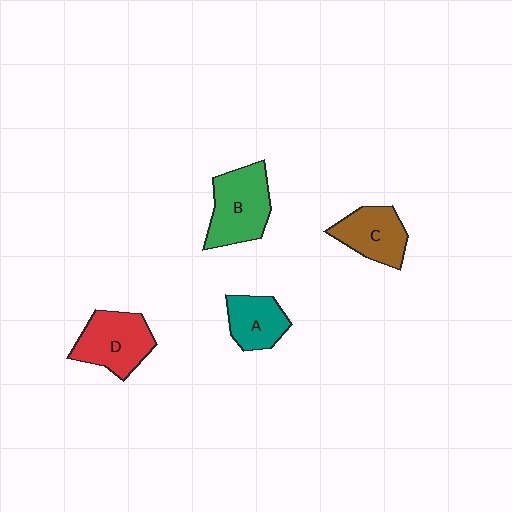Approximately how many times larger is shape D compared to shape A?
Approximately 1.4 times.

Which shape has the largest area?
Shape B (green).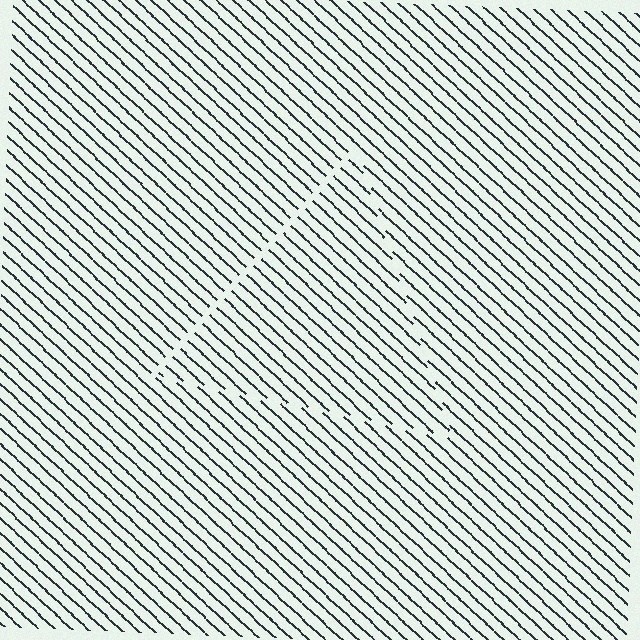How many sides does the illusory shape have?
3 sides — the line-ends trace a triangle.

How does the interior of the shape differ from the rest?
The interior of the shape contains the same grating, shifted by half a period — the contour is defined by the phase discontinuity where line-ends from the inner and outer gratings abut.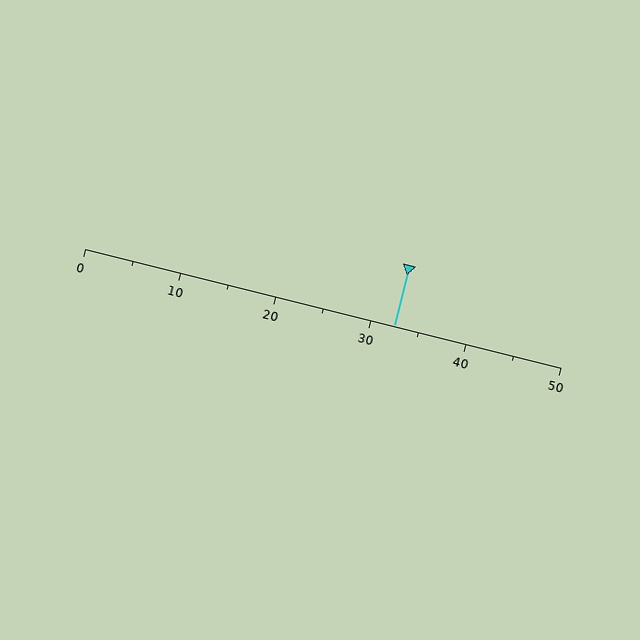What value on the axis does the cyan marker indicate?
The marker indicates approximately 32.5.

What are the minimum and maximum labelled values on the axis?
The axis runs from 0 to 50.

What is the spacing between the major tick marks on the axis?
The major ticks are spaced 10 apart.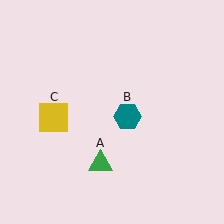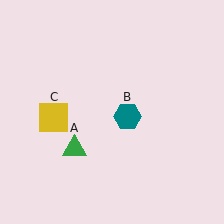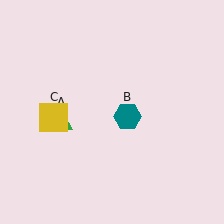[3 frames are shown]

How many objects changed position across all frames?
1 object changed position: green triangle (object A).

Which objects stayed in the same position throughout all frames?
Teal hexagon (object B) and yellow square (object C) remained stationary.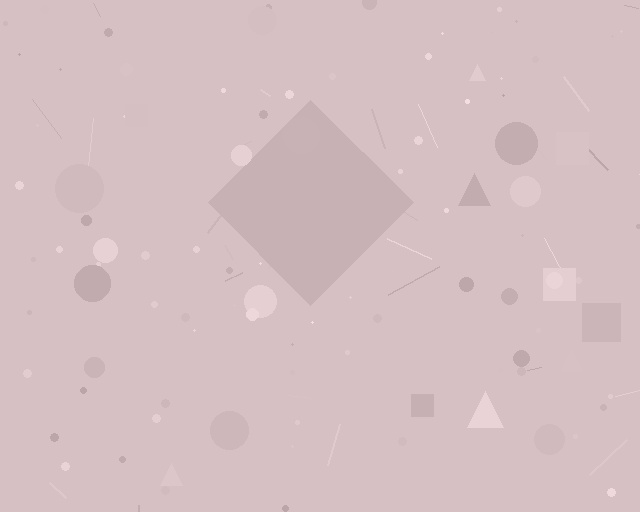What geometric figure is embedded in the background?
A diamond is embedded in the background.